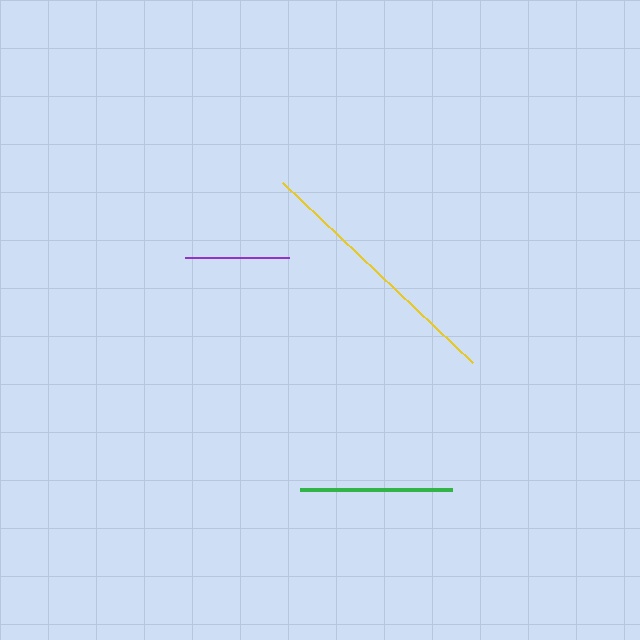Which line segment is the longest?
The yellow line is the longest at approximately 262 pixels.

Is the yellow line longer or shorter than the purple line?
The yellow line is longer than the purple line.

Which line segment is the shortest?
The purple line is the shortest at approximately 104 pixels.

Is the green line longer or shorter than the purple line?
The green line is longer than the purple line.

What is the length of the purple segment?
The purple segment is approximately 104 pixels long.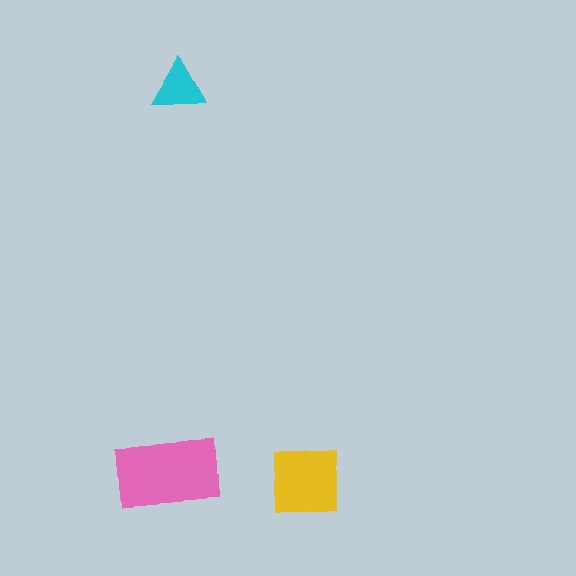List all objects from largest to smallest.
The pink rectangle, the yellow square, the cyan triangle.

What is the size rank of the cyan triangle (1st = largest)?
3rd.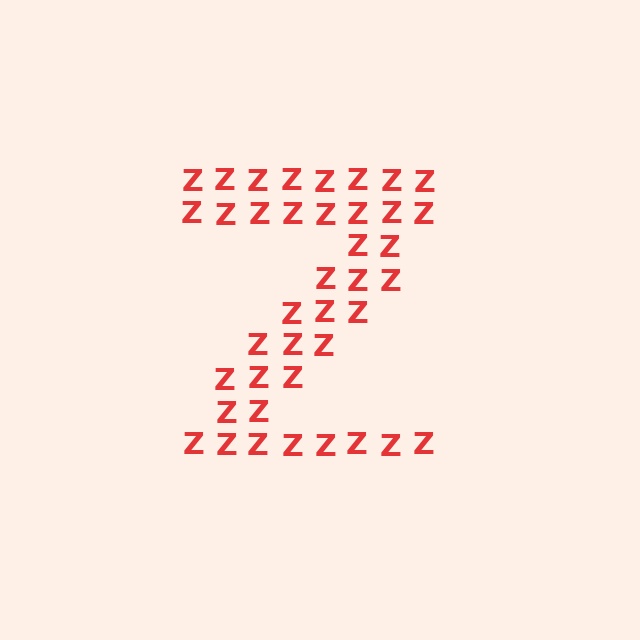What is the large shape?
The large shape is the letter Z.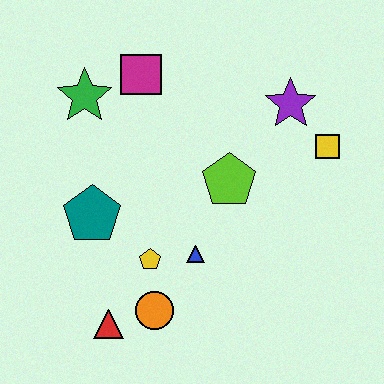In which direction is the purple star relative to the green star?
The purple star is to the right of the green star.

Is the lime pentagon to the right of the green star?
Yes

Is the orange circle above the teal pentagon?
No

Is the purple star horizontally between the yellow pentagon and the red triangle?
No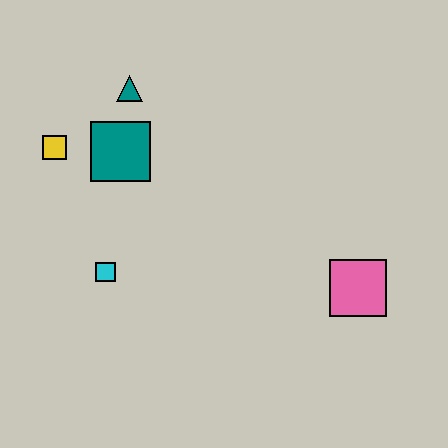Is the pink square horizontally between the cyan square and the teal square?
No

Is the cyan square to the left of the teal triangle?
Yes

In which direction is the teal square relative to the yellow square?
The teal square is to the right of the yellow square.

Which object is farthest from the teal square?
The pink square is farthest from the teal square.